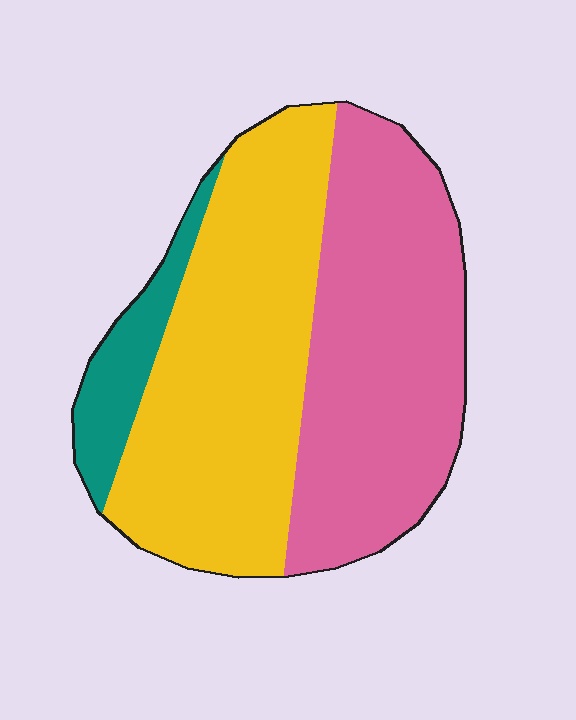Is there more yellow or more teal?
Yellow.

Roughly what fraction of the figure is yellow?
Yellow covers roughly 45% of the figure.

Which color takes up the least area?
Teal, at roughly 10%.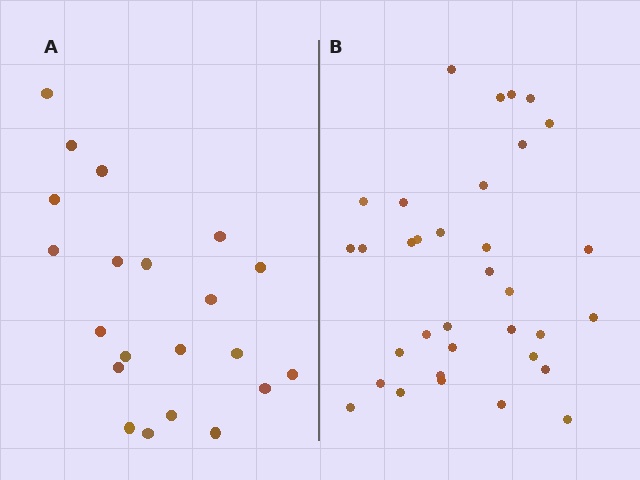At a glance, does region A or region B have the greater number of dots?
Region B (the right region) has more dots.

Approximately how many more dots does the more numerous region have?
Region B has approximately 15 more dots than region A.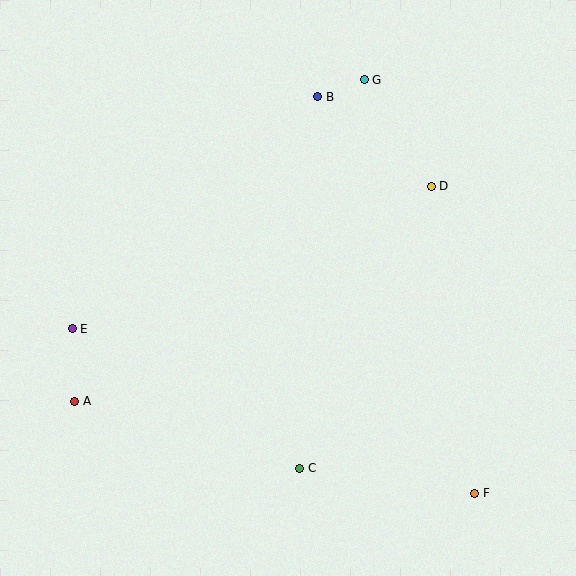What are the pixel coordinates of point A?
Point A is at (75, 401).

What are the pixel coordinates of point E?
Point E is at (72, 329).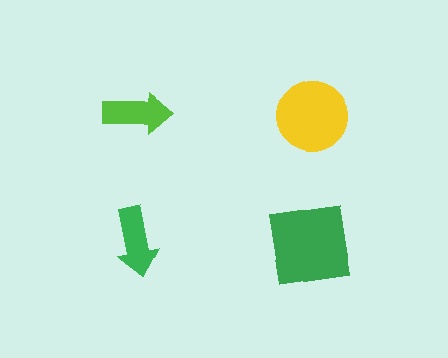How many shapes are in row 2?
2 shapes.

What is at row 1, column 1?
A lime arrow.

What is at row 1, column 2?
A yellow circle.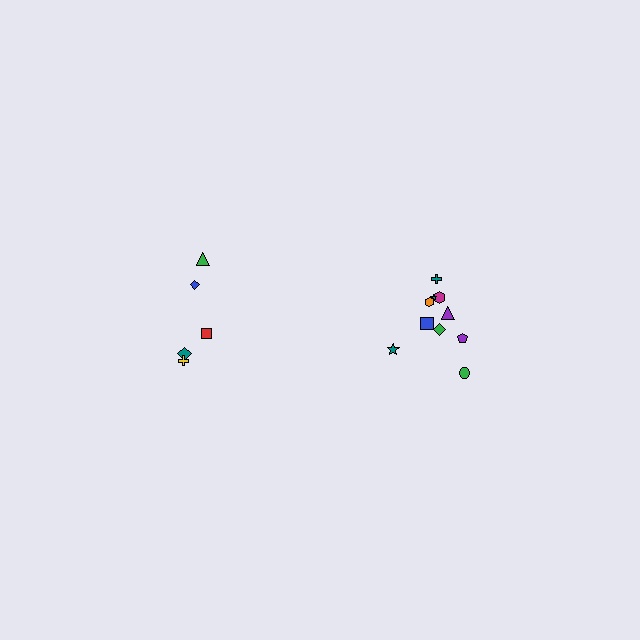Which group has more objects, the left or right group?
The right group.